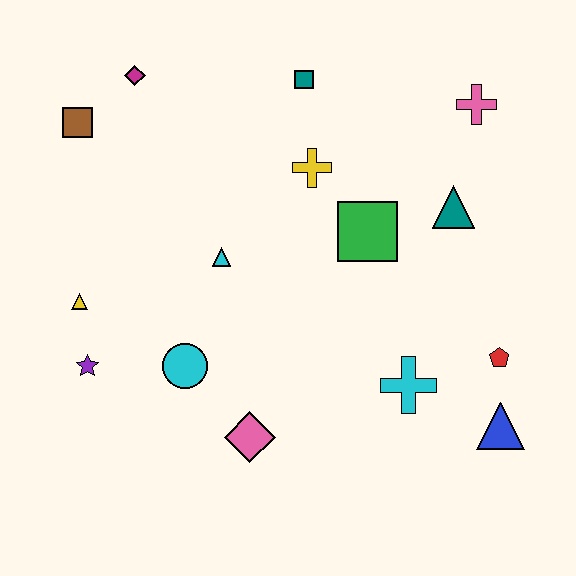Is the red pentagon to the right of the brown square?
Yes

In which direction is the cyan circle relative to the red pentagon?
The cyan circle is to the left of the red pentagon.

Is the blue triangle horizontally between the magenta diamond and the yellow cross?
No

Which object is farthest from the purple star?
The pink cross is farthest from the purple star.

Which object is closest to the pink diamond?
The cyan circle is closest to the pink diamond.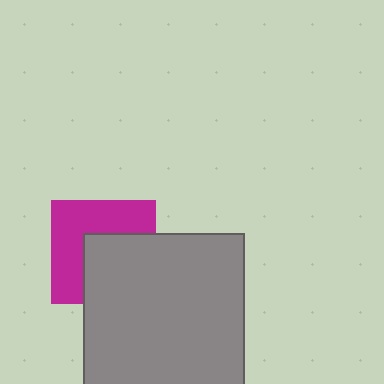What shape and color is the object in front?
The object in front is a gray square.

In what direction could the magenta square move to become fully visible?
The magenta square could move toward the upper-left. That would shift it out from behind the gray square entirely.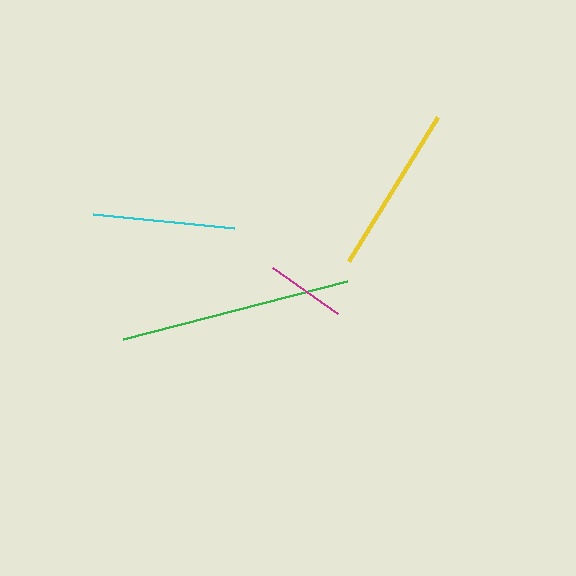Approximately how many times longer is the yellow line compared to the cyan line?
The yellow line is approximately 1.2 times the length of the cyan line.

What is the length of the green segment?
The green segment is approximately 232 pixels long.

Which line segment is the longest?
The green line is the longest at approximately 232 pixels.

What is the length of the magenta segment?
The magenta segment is approximately 79 pixels long.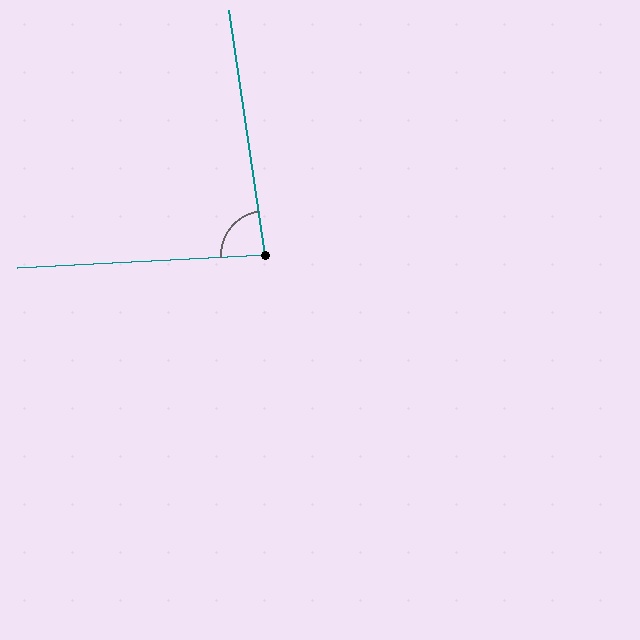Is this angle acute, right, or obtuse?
It is acute.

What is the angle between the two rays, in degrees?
Approximately 85 degrees.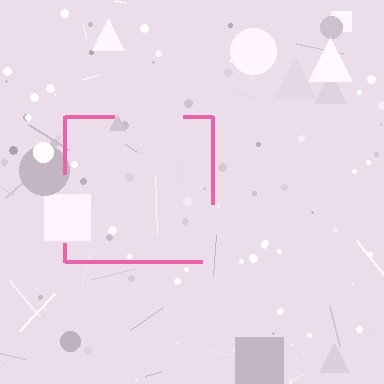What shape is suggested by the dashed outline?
The dashed outline suggests a square.